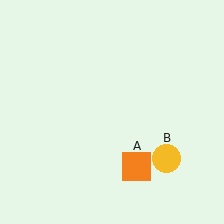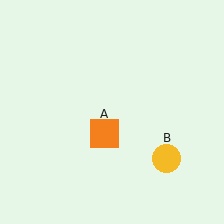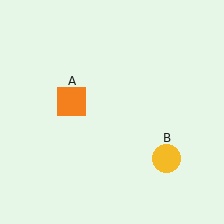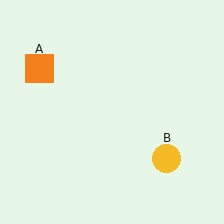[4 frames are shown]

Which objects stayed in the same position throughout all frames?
Yellow circle (object B) remained stationary.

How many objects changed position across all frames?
1 object changed position: orange square (object A).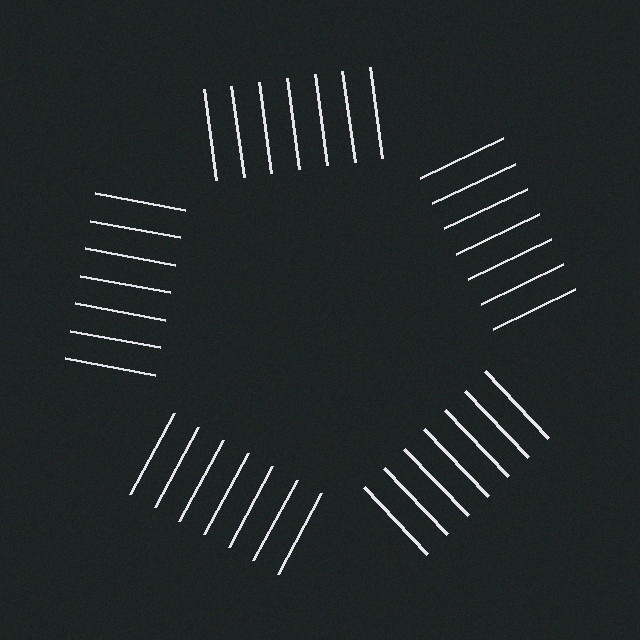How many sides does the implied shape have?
5 sides — the line-ends trace a pentagon.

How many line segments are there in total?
35 — 7 along each of the 5 edges.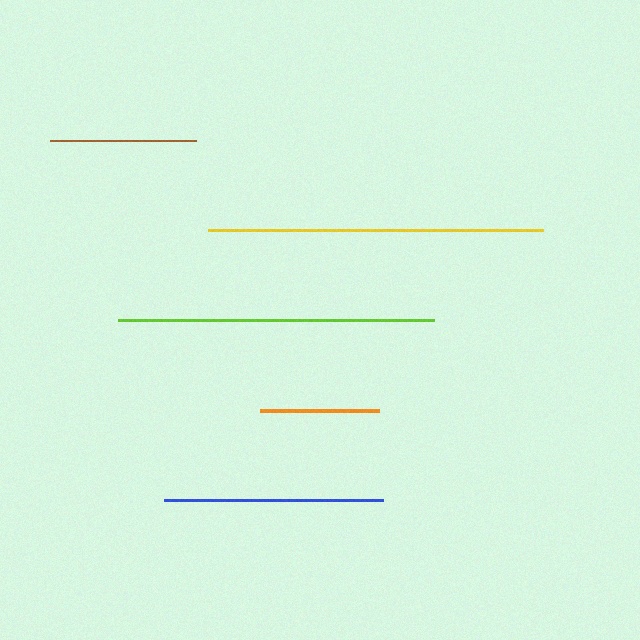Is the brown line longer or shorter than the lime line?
The lime line is longer than the brown line.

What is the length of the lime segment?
The lime segment is approximately 315 pixels long.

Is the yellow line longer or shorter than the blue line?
The yellow line is longer than the blue line.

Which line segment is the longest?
The yellow line is the longest at approximately 335 pixels.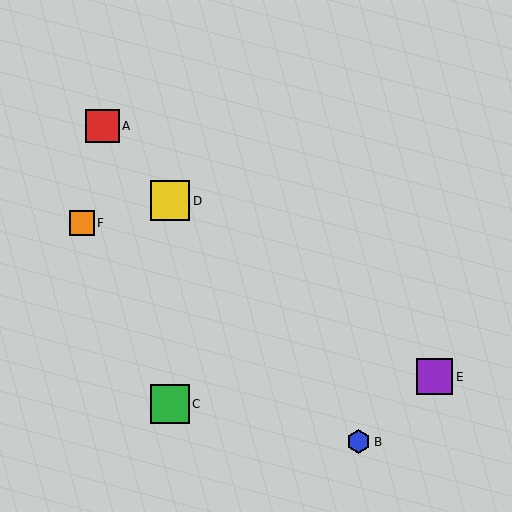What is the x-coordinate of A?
Object A is at x≈102.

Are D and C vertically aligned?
Yes, both are at x≈170.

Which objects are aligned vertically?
Objects C, D are aligned vertically.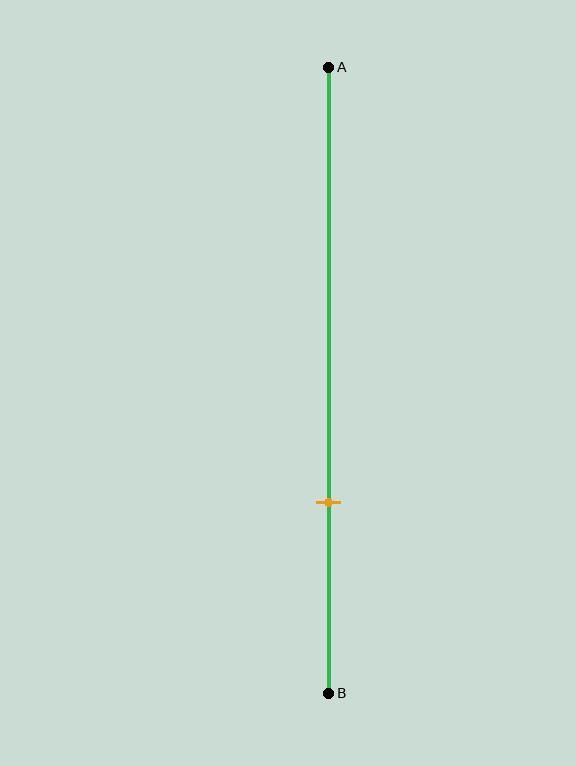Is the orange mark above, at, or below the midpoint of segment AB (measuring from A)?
The orange mark is below the midpoint of segment AB.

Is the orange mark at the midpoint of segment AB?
No, the mark is at about 70% from A, not at the 50% midpoint.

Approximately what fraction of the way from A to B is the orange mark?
The orange mark is approximately 70% of the way from A to B.